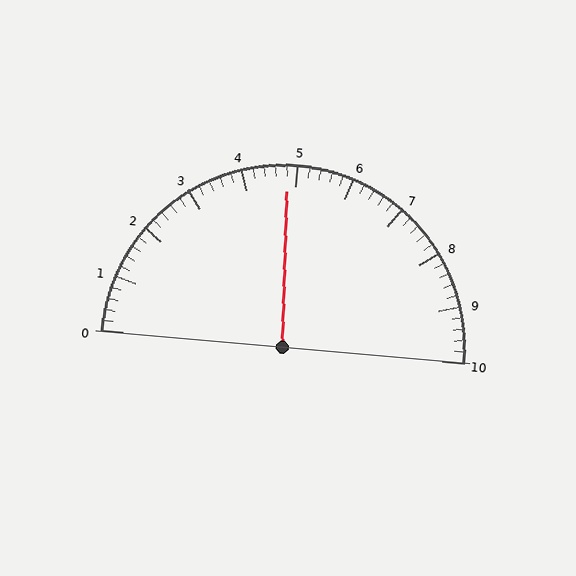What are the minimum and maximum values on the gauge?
The gauge ranges from 0 to 10.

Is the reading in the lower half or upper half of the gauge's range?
The reading is in the lower half of the range (0 to 10).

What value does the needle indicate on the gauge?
The needle indicates approximately 4.8.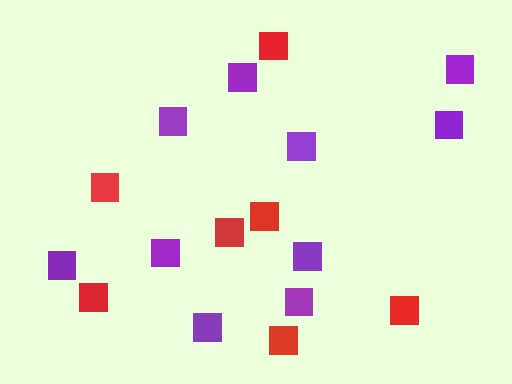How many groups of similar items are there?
There are 2 groups: one group of red squares (7) and one group of purple squares (10).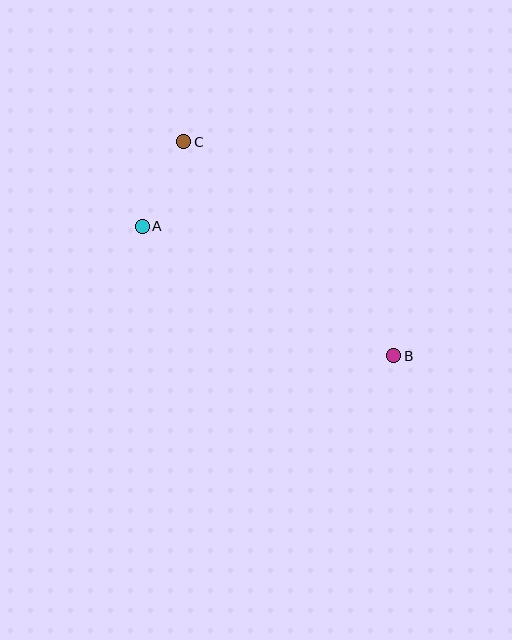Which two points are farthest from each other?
Points B and C are farthest from each other.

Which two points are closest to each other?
Points A and C are closest to each other.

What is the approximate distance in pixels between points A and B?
The distance between A and B is approximately 283 pixels.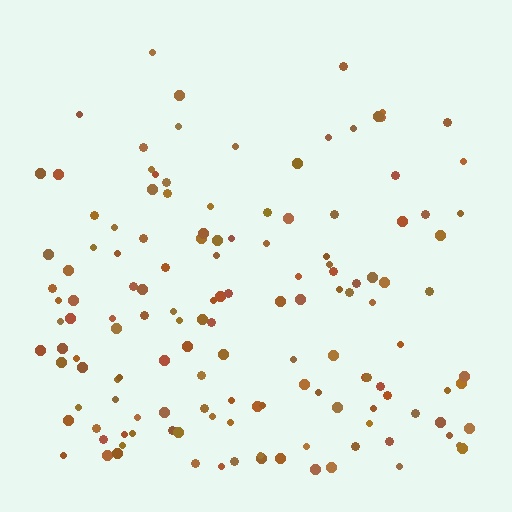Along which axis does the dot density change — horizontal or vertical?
Vertical.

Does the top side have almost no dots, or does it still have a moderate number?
Still a moderate number, just noticeably fewer than the bottom.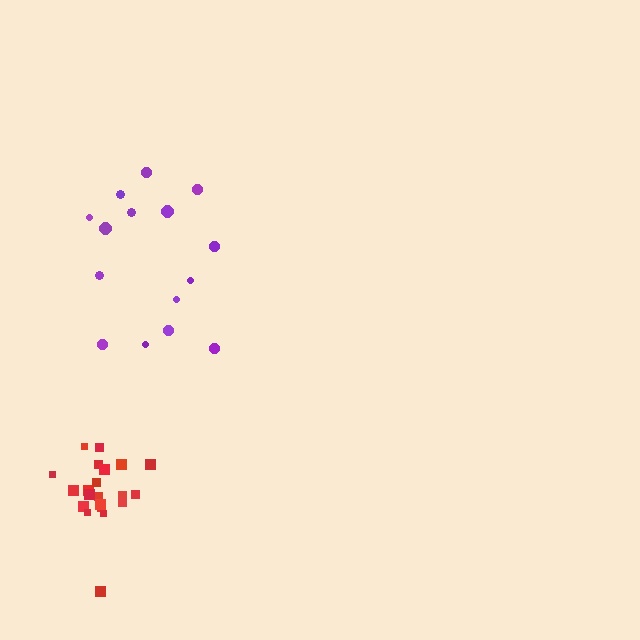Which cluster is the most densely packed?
Red.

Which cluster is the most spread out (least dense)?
Purple.